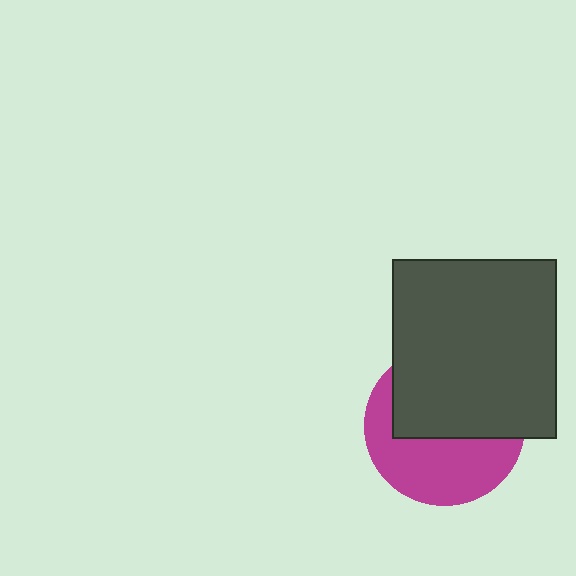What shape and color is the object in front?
The object in front is a dark gray rectangle.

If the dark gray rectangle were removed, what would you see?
You would see the complete magenta circle.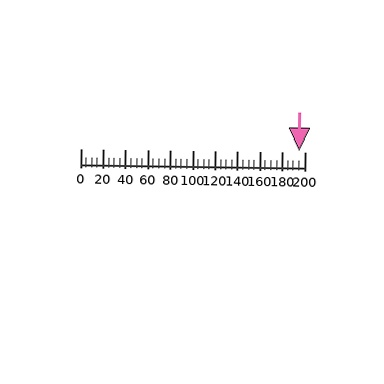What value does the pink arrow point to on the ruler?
The pink arrow points to approximately 195.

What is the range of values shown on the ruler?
The ruler shows values from 0 to 200.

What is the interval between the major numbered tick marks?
The major tick marks are spaced 20 units apart.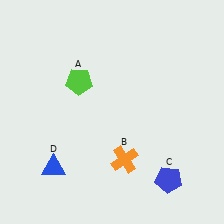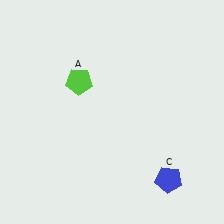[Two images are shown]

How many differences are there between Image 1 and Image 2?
There are 2 differences between the two images.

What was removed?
The orange cross (B), the blue triangle (D) were removed in Image 2.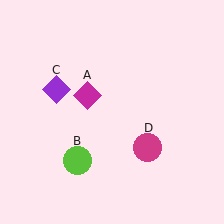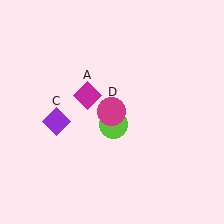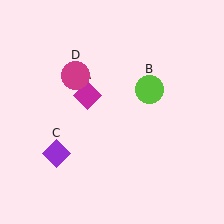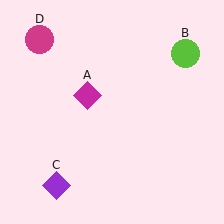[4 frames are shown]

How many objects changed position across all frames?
3 objects changed position: lime circle (object B), purple diamond (object C), magenta circle (object D).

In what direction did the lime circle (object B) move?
The lime circle (object B) moved up and to the right.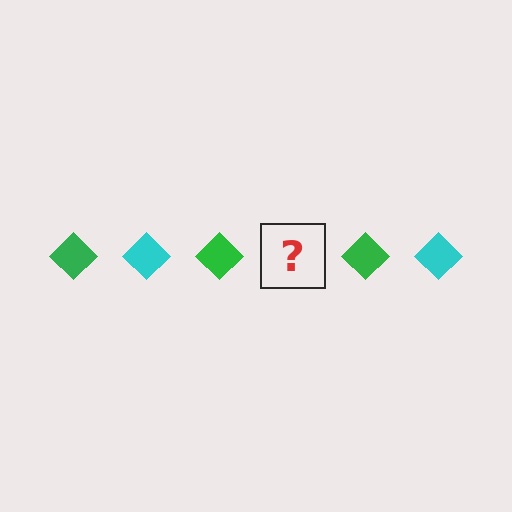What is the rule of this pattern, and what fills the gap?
The rule is that the pattern cycles through green, cyan diamonds. The gap should be filled with a cyan diamond.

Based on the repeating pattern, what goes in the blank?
The blank should be a cyan diamond.